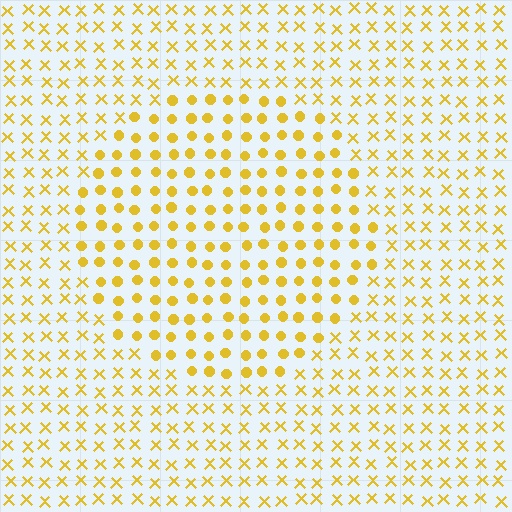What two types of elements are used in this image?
The image uses circles inside the circle region and X marks outside it.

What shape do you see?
I see a circle.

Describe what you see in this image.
The image is filled with small yellow elements arranged in a uniform grid. A circle-shaped region contains circles, while the surrounding area contains X marks. The boundary is defined purely by the change in element shape.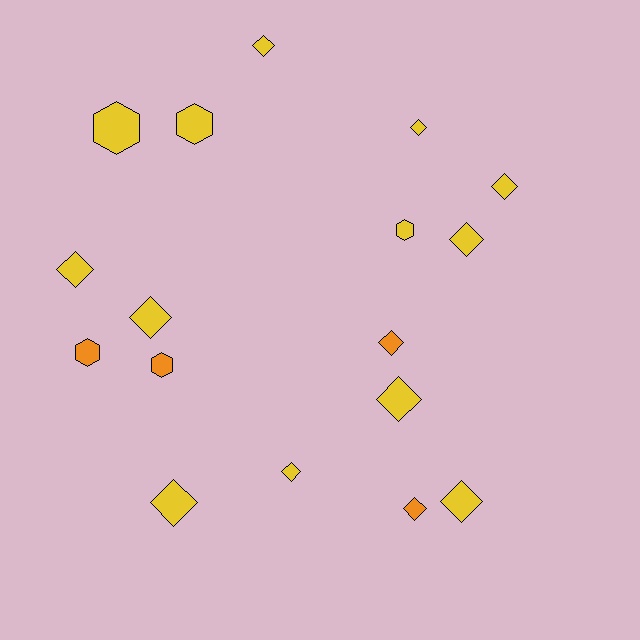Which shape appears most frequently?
Diamond, with 12 objects.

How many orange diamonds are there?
There are 2 orange diamonds.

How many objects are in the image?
There are 17 objects.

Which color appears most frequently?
Yellow, with 13 objects.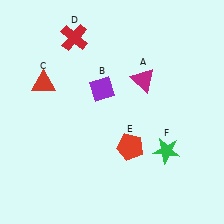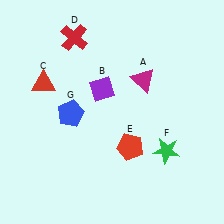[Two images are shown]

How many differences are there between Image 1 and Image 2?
There is 1 difference between the two images.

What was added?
A blue pentagon (G) was added in Image 2.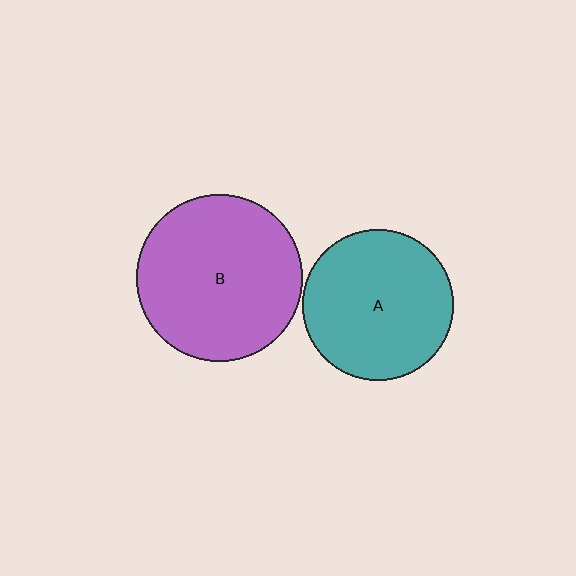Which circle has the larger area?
Circle B (purple).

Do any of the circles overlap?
No, none of the circles overlap.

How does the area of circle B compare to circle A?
Approximately 1.2 times.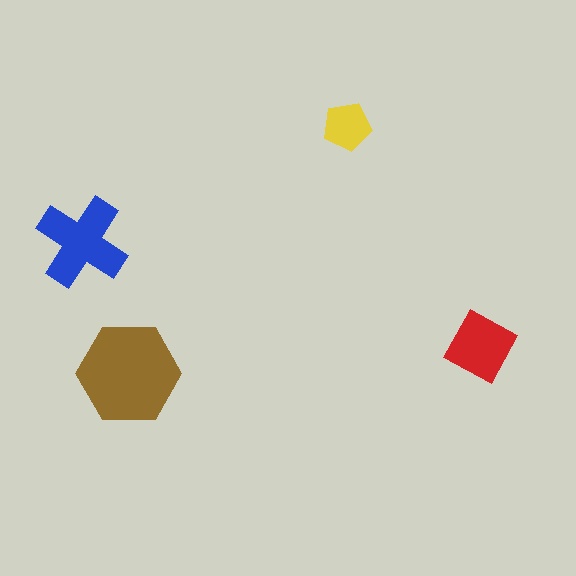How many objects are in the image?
There are 4 objects in the image.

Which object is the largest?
The brown hexagon.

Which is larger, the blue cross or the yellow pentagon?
The blue cross.